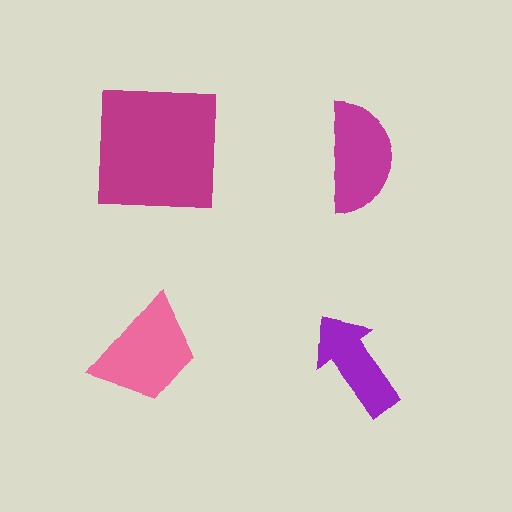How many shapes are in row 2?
2 shapes.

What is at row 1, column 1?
A magenta square.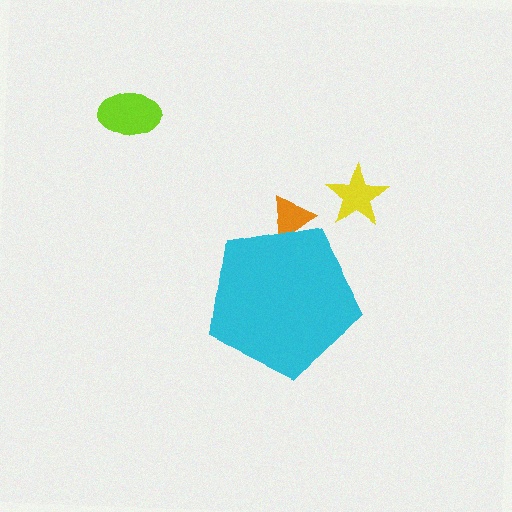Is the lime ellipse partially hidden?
No, the lime ellipse is fully visible.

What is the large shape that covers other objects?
A cyan pentagon.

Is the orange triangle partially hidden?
Yes, the orange triangle is partially hidden behind the cyan pentagon.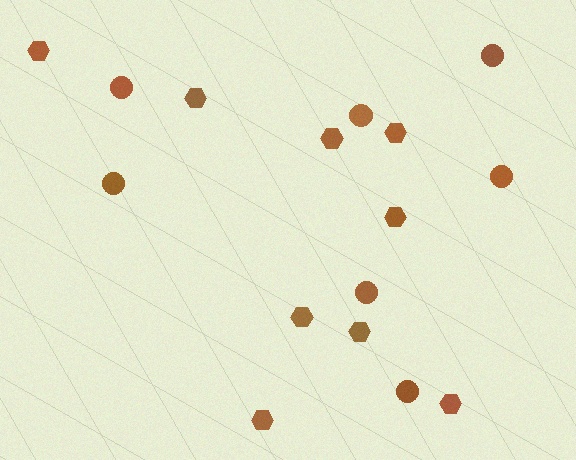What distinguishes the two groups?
There are 2 groups: one group of circles (7) and one group of hexagons (9).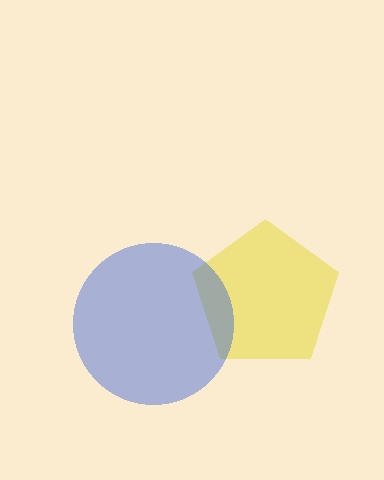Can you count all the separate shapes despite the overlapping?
Yes, there are 2 separate shapes.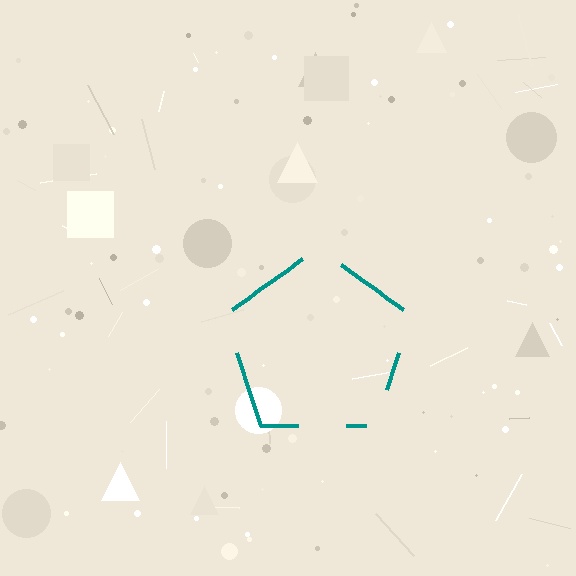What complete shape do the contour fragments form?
The contour fragments form a pentagon.